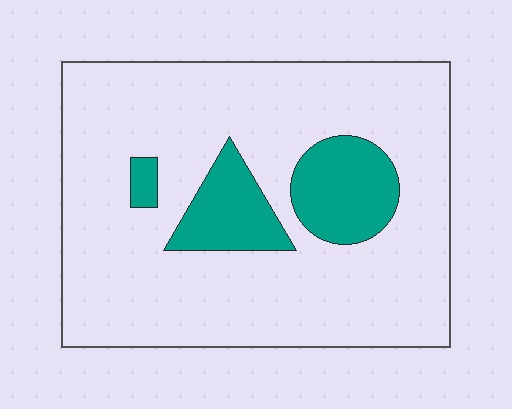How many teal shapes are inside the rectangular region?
3.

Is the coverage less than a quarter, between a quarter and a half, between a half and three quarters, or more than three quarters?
Less than a quarter.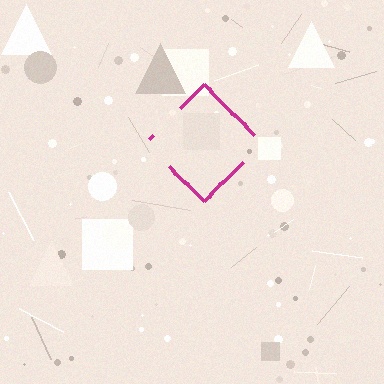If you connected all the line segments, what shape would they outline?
They would outline a diamond.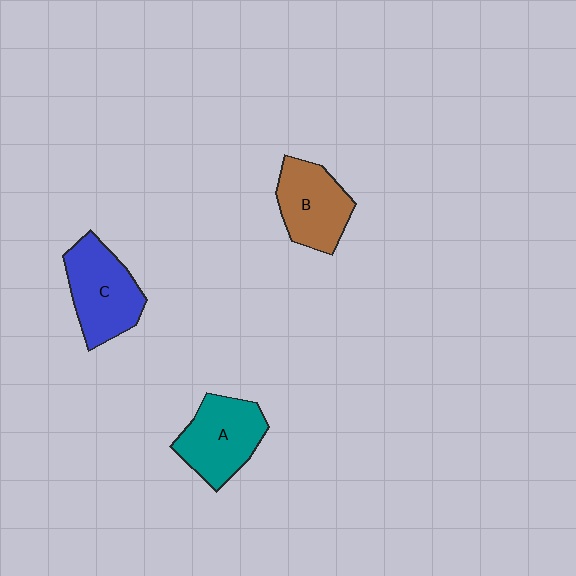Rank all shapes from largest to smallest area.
From largest to smallest: C (blue), A (teal), B (brown).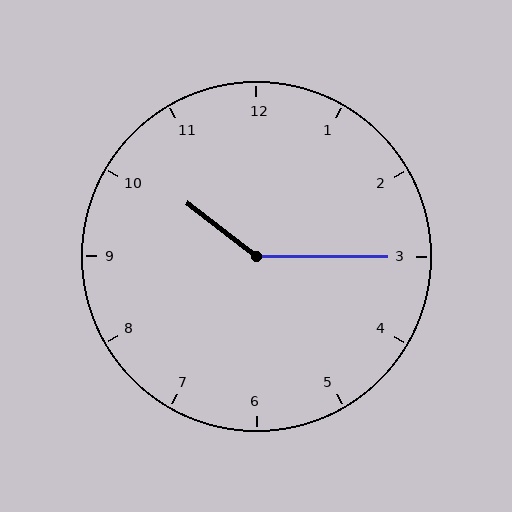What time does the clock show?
10:15.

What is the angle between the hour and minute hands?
Approximately 142 degrees.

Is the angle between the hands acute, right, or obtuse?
It is obtuse.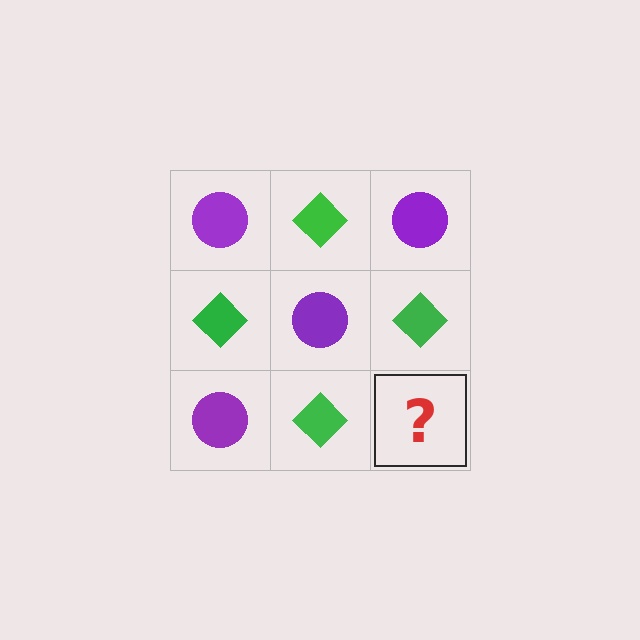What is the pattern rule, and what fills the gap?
The rule is that it alternates purple circle and green diamond in a checkerboard pattern. The gap should be filled with a purple circle.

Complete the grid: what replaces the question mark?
The question mark should be replaced with a purple circle.